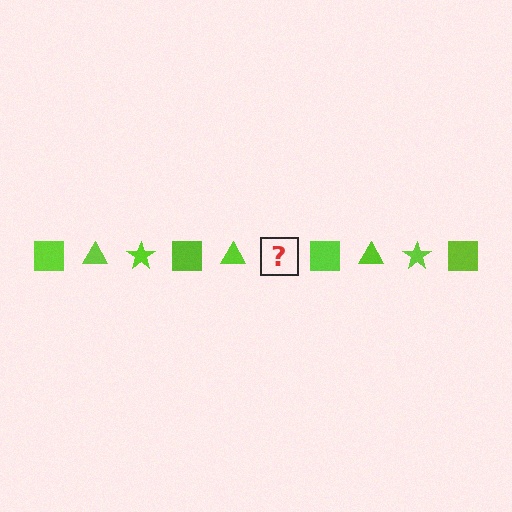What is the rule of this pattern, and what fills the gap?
The rule is that the pattern cycles through square, triangle, star shapes in lime. The gap should be filled with a lime star.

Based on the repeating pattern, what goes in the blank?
The blank should be a lime star.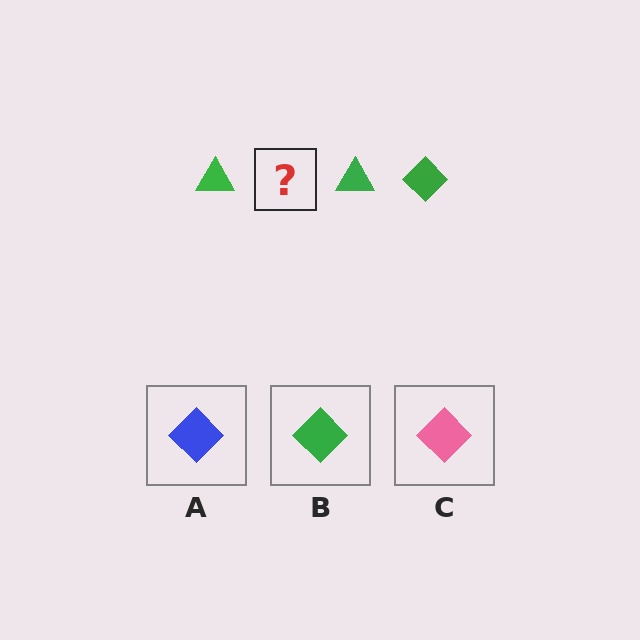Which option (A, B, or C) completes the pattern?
B.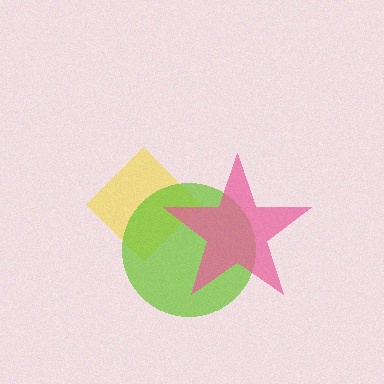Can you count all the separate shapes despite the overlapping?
Yes, there are 3 separate shapes.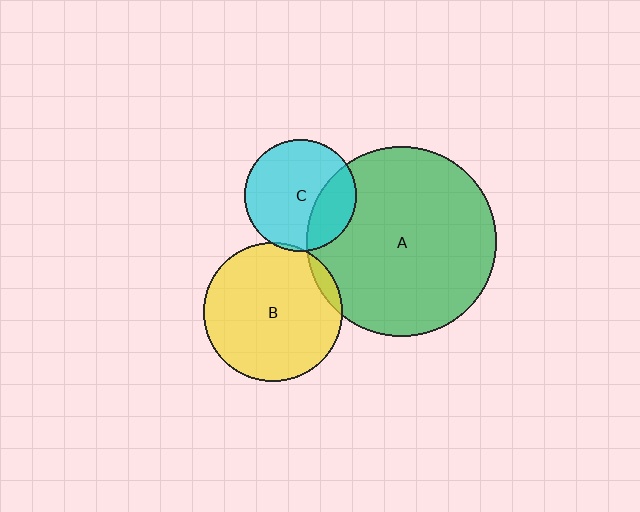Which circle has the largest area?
Circle A (green).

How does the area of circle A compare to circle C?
Approximately 2.9 times.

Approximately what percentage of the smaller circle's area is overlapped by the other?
Approximately 25%.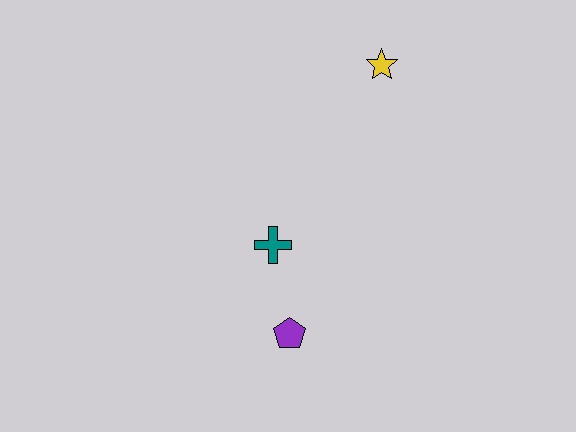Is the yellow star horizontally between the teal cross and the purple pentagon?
No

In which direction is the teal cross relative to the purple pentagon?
The teal cross is above the purple pentagon.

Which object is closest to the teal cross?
The purple pentagon is closest to the teal cross.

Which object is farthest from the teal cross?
The yellow star is farthest from the teal cross.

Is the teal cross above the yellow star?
No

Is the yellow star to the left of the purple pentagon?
No